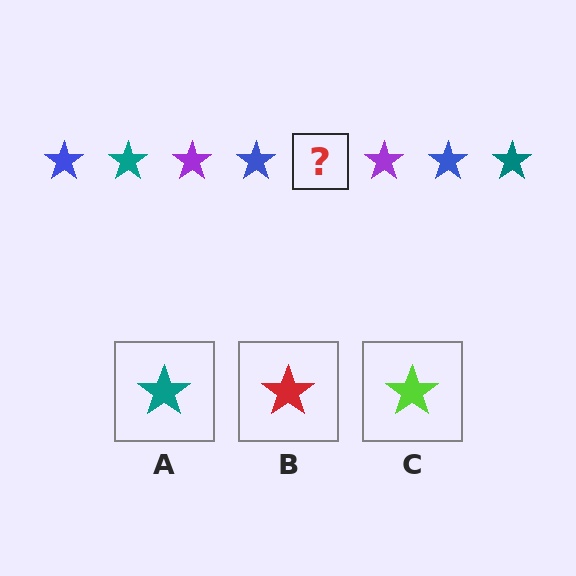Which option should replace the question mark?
Option A.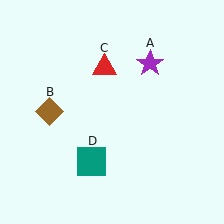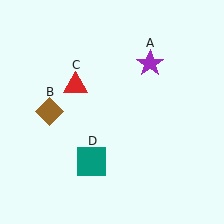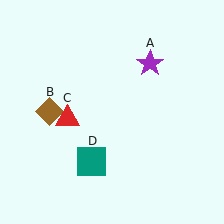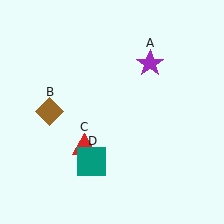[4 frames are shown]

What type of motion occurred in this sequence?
The red triangle (object C) rotated counterclockwise around the center of the scene.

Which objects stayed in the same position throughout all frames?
Purple star (object A) and brown diamond (object B) and teal square (object D) remained stationary.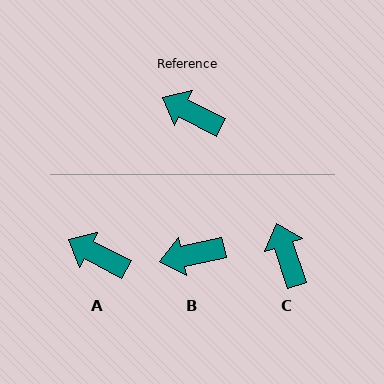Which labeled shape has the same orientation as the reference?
A.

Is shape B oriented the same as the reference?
No, it is off by about 40 degrees.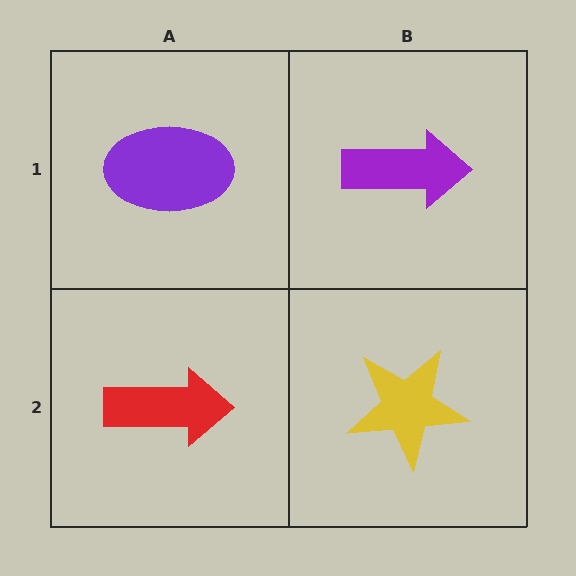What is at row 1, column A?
A purple ellipse.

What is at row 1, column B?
A purple arrow.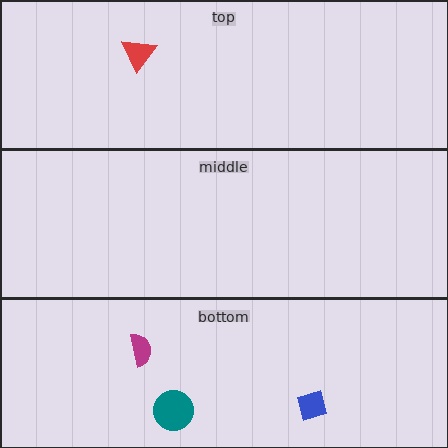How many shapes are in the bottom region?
3.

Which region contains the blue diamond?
The bottom region.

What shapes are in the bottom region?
The magenta semicircle, the blue diamond, the teal circle.